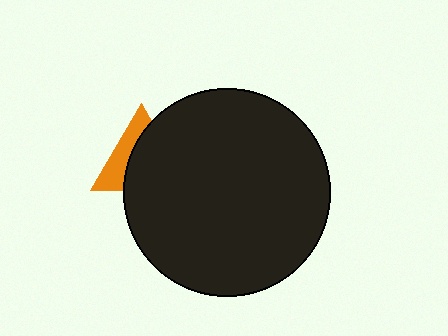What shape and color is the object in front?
The object in front is a black circle.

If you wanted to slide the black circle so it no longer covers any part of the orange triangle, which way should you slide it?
Slide it right — that is the most direct way to separate the two shapes.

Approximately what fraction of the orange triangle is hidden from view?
Roughly 62% of the orange triangle is hidden behind the black circle.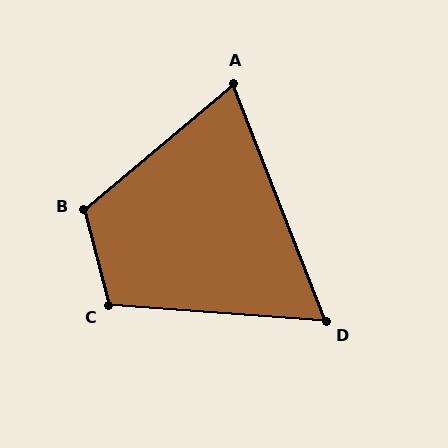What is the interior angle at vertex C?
Approximately 109 degrees (obtuse).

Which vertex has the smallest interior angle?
D, at approximately 65 degrees.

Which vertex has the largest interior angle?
B, at approximately 115 degrees.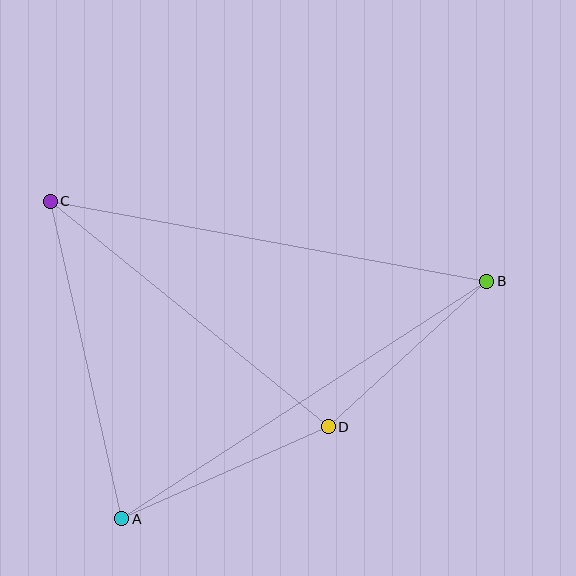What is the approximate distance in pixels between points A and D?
The distance between A and D is approximately 226 pixels.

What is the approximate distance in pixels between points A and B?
The distance between A and B is approximately 436 pixels.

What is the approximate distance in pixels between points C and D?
The distance between C and D is approximately 358 pixels.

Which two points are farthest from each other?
Points B and C are farthest from each other.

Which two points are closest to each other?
Points B and D are closest to each other.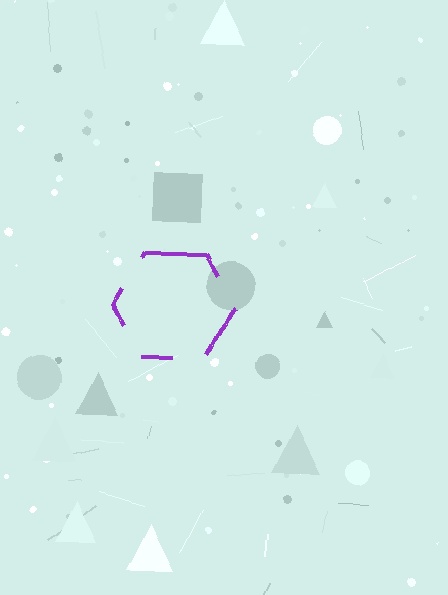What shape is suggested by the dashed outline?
The dashed outline suggests a hexagon.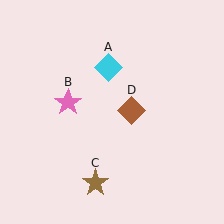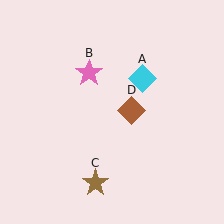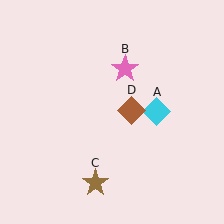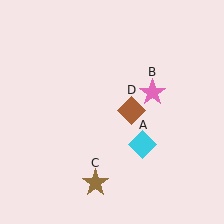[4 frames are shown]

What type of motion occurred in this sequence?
The cyan diamond (object A), pink star (object B) rotated clockwise around the center of the scene.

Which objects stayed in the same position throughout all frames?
Brown star (object C) and brown diamond (object D) remained stationary.